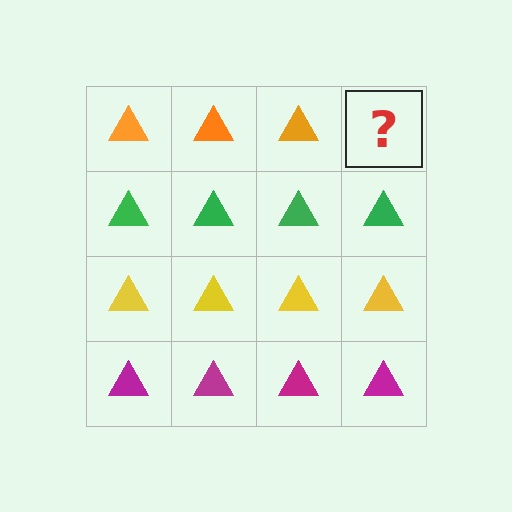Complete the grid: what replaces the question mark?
The question mark should be replaced with an orange triangle.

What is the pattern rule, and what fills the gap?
The rule is that each row has a consistent color. The gap should be filled with an orange triangle.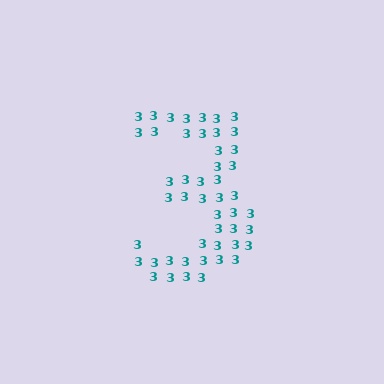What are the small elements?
The small elements are digit 3's.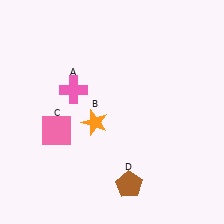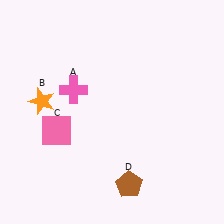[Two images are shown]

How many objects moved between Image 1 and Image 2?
1 object moved between the two images.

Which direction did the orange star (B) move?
The orange star (B) moved left.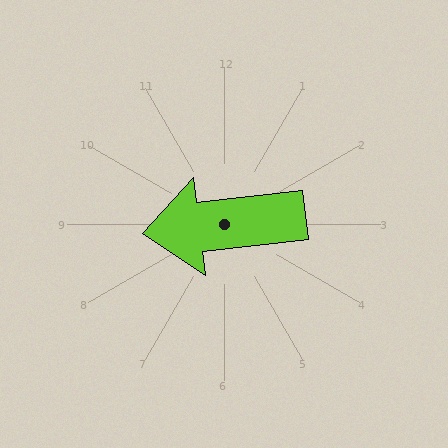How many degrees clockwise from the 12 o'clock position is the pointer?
Approximately 263 degrees.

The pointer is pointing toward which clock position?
Roughly 9 o'clock.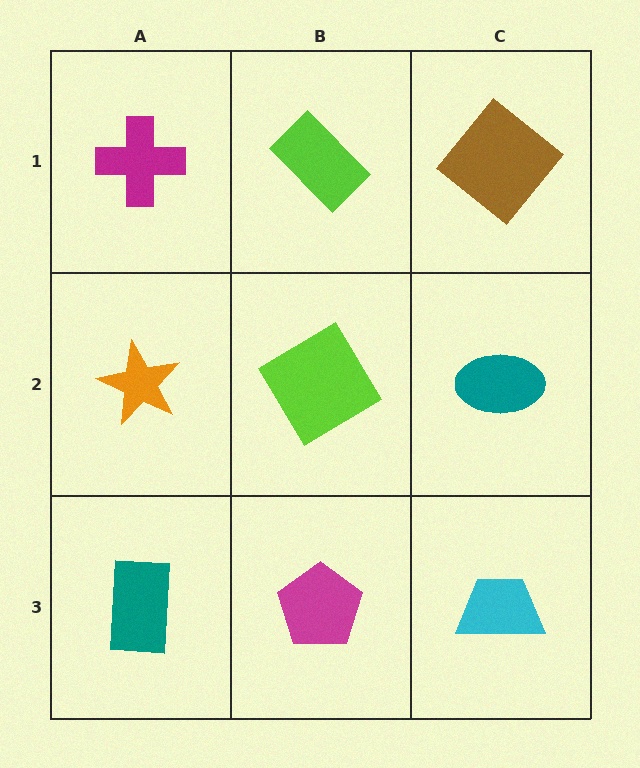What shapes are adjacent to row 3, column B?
A lime diamond (row 2, column B), a teal rectangle (row 3, column A), a cyan trapezoid (row 3, column C).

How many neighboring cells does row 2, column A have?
3.